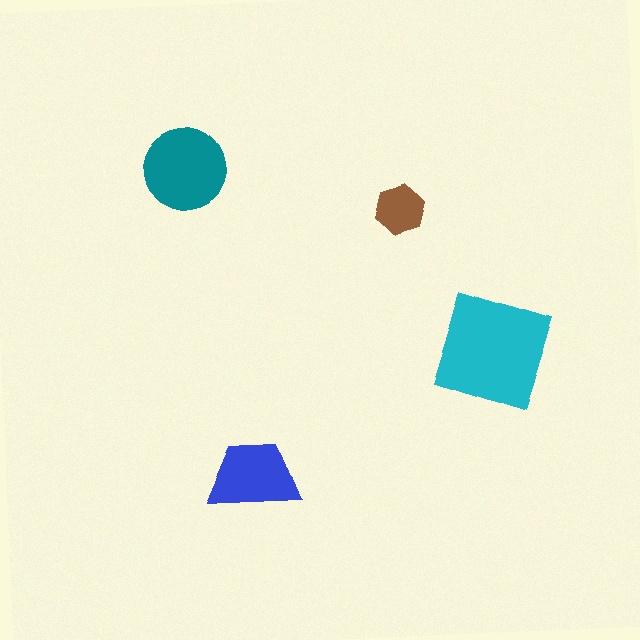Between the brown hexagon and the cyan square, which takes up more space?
The cyan square.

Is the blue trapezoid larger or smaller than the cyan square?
Smaller.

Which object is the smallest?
The brown hexagon.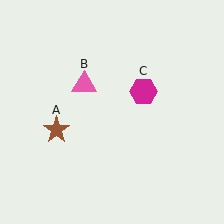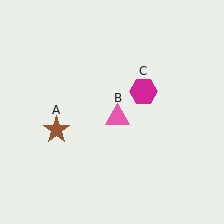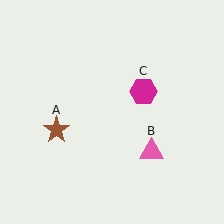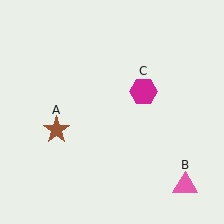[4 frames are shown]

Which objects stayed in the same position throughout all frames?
Brown star (object A) and magenta hexagon (object C) remained stationary.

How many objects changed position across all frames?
1 object changed position: pink triangle (object B).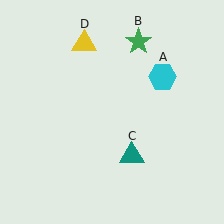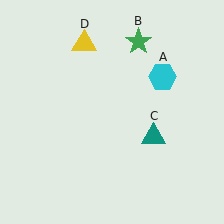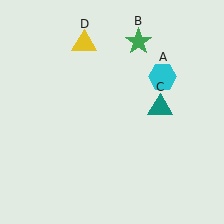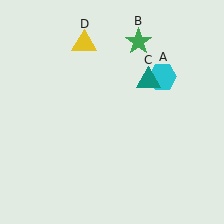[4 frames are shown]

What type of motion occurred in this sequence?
The teal triangle (object C) rotated counterclockwise around the center of the scene.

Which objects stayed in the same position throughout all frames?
Cyan hexagon (object A) and green star (object B) and yellow triangle (object D) remained stationary.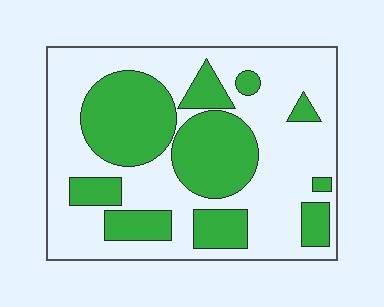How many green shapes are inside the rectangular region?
10.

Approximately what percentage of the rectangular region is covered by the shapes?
Approximately 40%.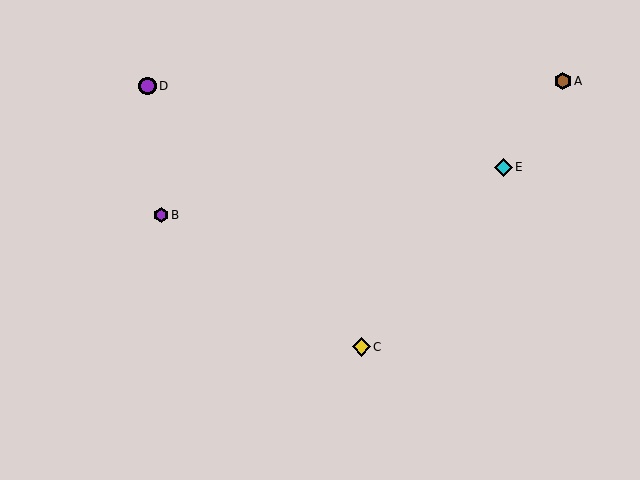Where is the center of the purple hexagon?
The center of the purple hexagon is at (161, 215).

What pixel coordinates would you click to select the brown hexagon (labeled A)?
Click at (563, 81) to select the brown hexagon A.